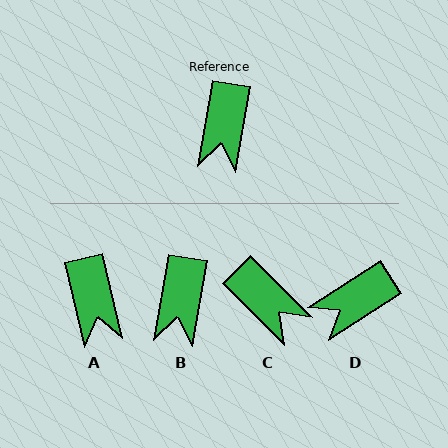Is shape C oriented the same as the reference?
No, it is off by about 55 degrees.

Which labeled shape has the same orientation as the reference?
B.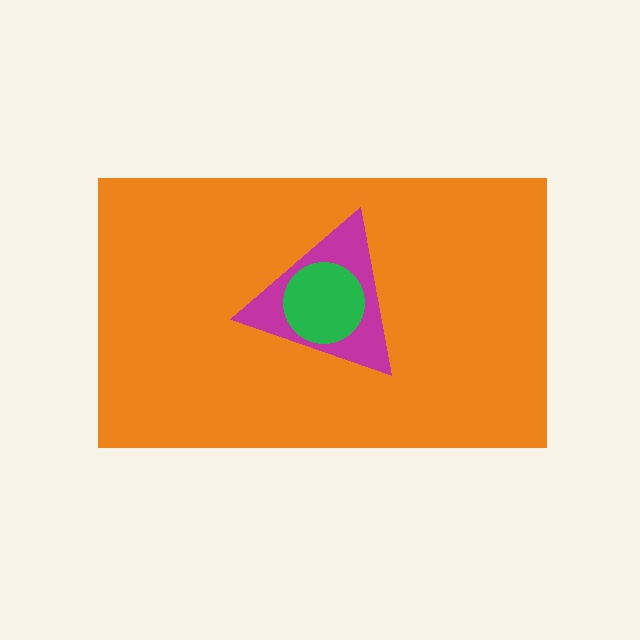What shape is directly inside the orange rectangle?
The magenta triangle.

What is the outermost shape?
The orange rectangle.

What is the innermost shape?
The green circle.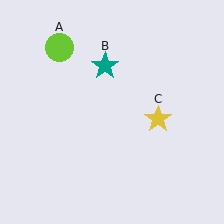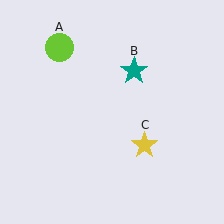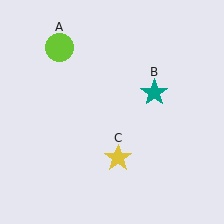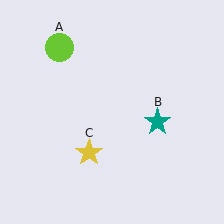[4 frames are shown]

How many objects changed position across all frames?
2 objects changed position: teal star (object B), yellow star (object C).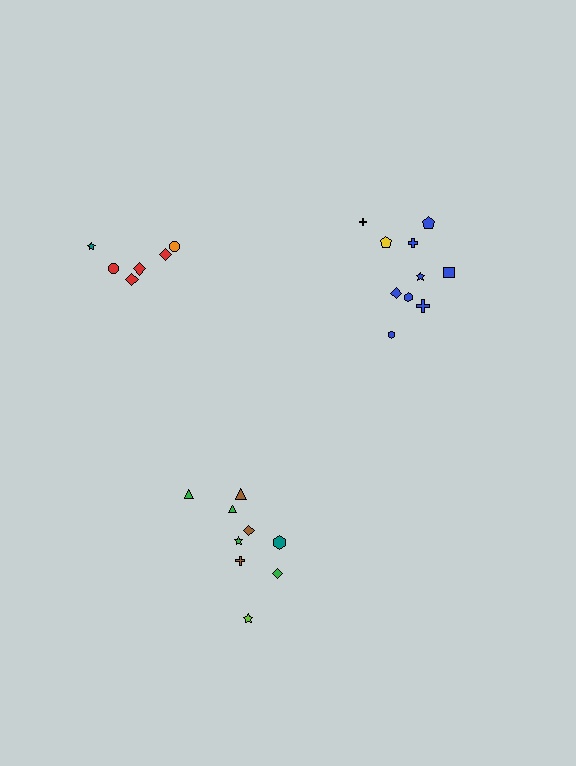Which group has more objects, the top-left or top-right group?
The top-right group.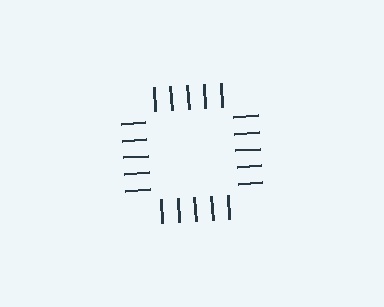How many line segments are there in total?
20 — 5 along each of the 4 edges.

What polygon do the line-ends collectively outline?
An illusory square — the line segments terminate on its edges but no continuous stroke is drawn.